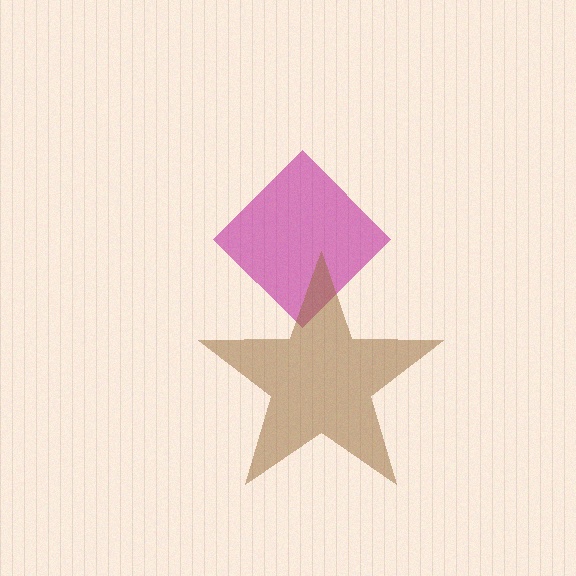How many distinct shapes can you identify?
There are 2 distinct shapes: a magenta diamond, a brown star.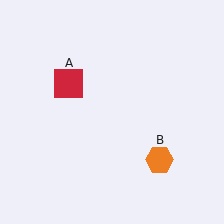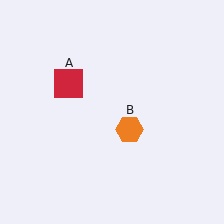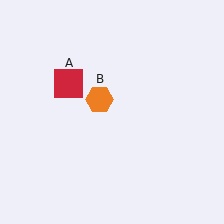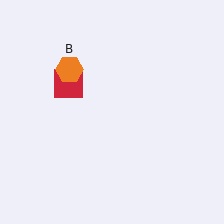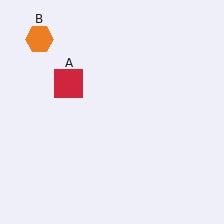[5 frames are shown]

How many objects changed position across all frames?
1 object changed position: orange hexagon (object B).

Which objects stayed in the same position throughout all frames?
Red square (object A) remained stationary.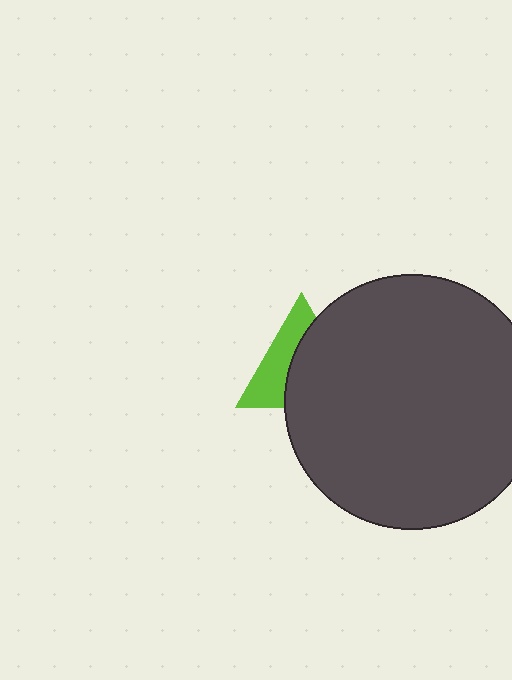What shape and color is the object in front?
The object in front is a dark gray circle.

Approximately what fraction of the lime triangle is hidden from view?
Roughly 57% of the lime triangle is hidden behind the dark gray circle.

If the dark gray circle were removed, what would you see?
You would see the complete lime triangle.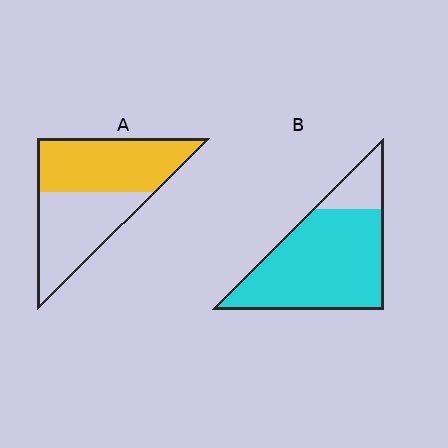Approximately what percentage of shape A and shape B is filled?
A is approximately 55% and B is approximately 85%.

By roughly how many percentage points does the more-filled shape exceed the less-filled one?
By roughly 30 percentage points (B over A).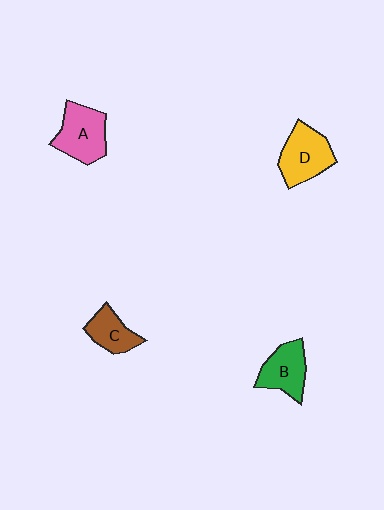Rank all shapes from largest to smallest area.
From largest to smallest: D (yellow), A (pink), B (green), C (brown).